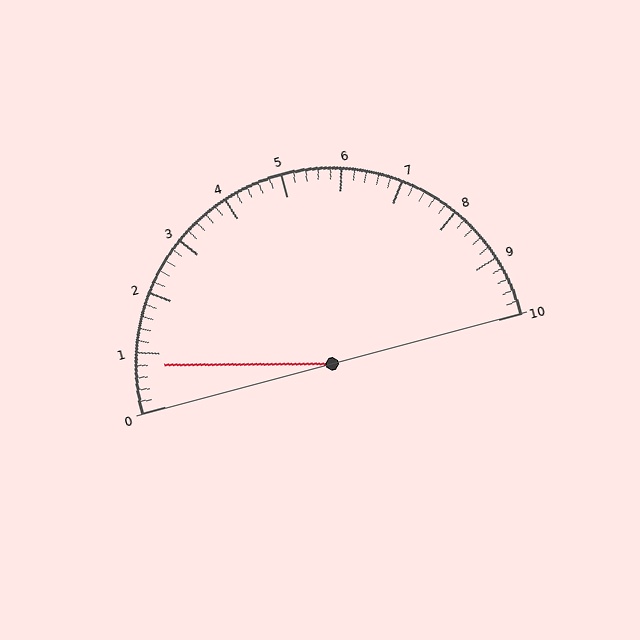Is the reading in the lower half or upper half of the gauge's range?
The reading is in the lower half of the range (0 to 10).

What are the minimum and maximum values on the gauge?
The gauge ranges from 0 to 10.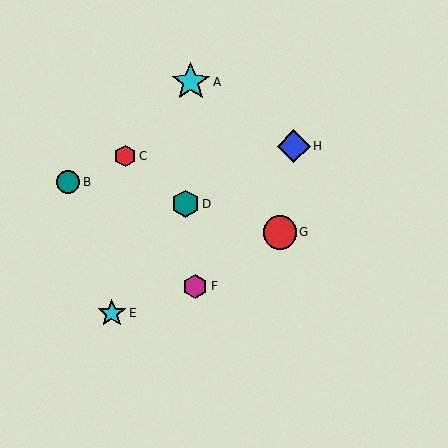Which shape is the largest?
The cyan star (labeled A) is the largest.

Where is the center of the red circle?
The center of the red circle is at (280, 233).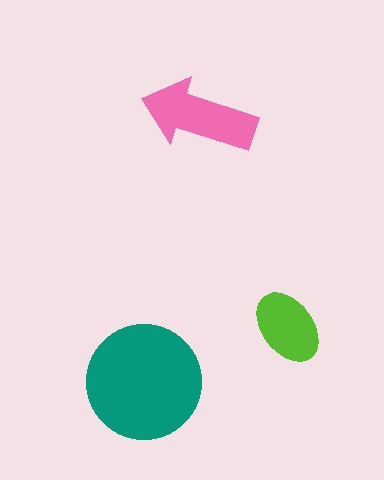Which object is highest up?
The pink arrow is topmost.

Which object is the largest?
The teal circle.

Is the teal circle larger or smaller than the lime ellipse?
Larger.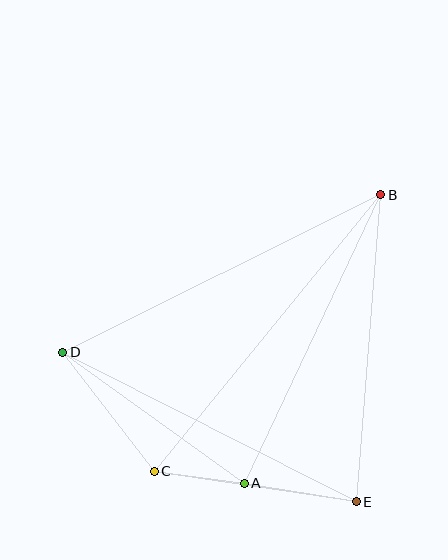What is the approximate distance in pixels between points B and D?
The distance between B and D is approximately 355 pixels.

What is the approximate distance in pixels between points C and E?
The distance between C and E is approximately 205 pixels.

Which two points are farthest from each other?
Points B and C are farthest from each other.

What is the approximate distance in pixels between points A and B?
The distance between A and B is approximately 319 pixels.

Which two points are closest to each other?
Points A and C are closest to each other.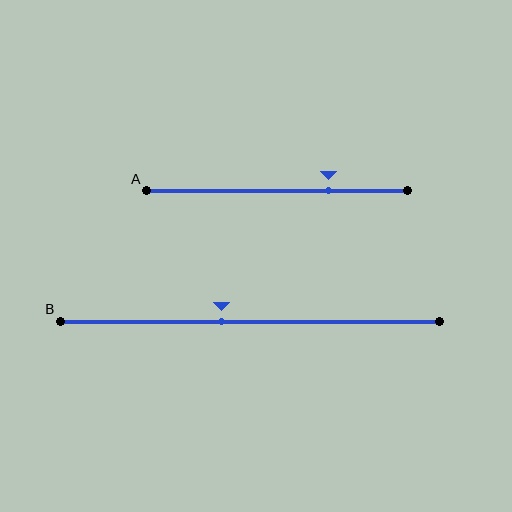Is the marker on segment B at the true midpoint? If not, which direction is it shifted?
No, the marker on segment B is shifted to the left by about 7% of the segment length.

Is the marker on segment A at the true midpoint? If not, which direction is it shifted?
No, the marker on segment A is shifted to the right by about 20% of the segment length.